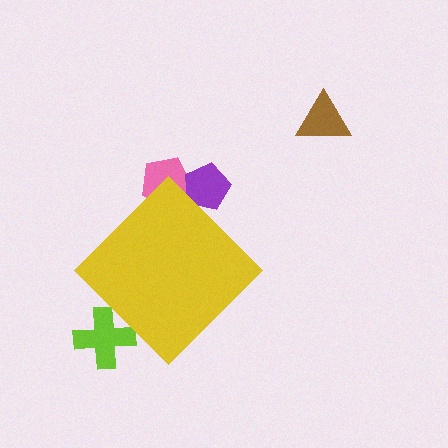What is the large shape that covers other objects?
A yellow diamond.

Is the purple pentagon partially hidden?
Yes, the purple pentagon is partially hidden behind the yellow diamond.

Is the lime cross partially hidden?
Yes, the lime cross is partially hidden behind the yellow diamond.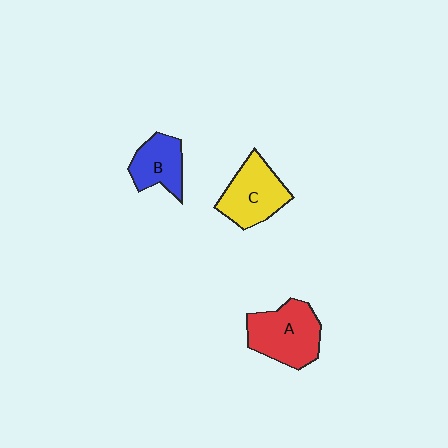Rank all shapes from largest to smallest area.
From largest to smallest: A (red), C (yellow), B (blue).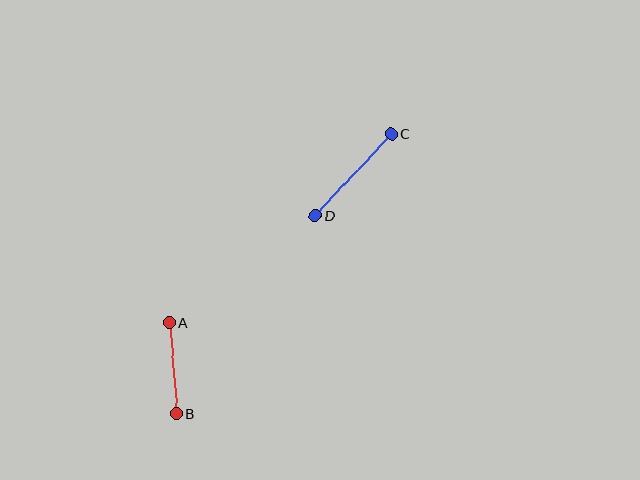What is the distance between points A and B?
The distance is approximately 91 pixels.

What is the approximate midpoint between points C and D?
The midpoint is at approximately (353, 175) pixels.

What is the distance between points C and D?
The distance is approximately 112 pixels.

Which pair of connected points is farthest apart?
Points C and D are farthest apart.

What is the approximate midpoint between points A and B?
The midpoint is at approximately (173, 368) pixels.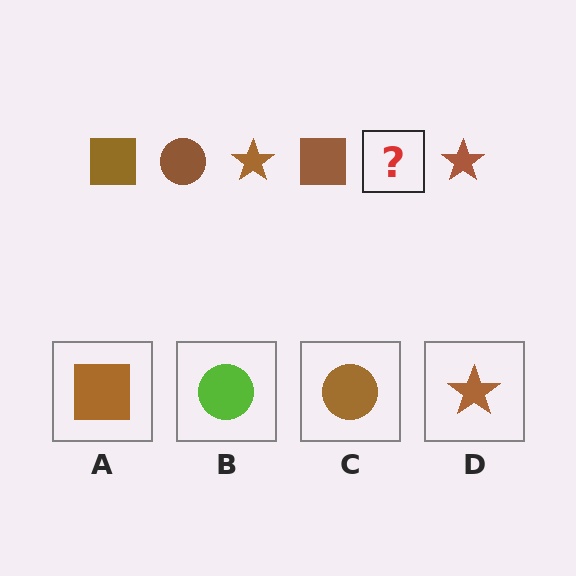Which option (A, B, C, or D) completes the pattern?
C.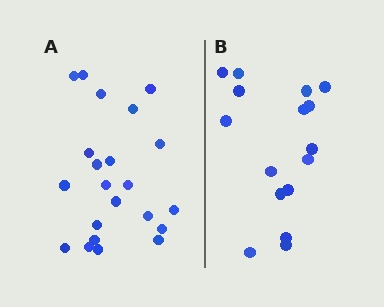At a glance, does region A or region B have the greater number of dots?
Region A (the left region) has more dots.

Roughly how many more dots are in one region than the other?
Region A has about 6 more dots than region B.